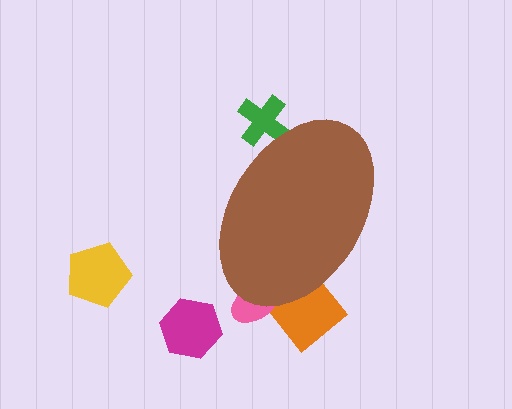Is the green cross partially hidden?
Yes, the green cross is partially hidden behind the brown ellipse.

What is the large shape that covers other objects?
A brown ellipse.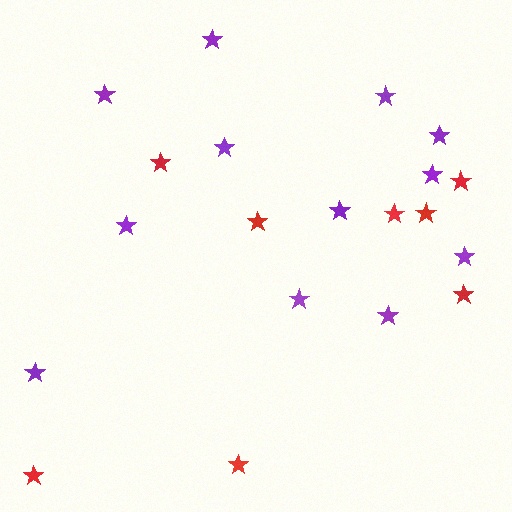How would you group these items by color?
There are 2 groups: one group of red stars (8) and one group of purple stars (12).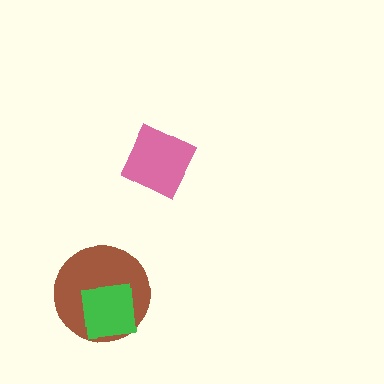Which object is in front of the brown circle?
The green square is in front of the brown circle.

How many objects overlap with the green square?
1 object overlaps with the green square.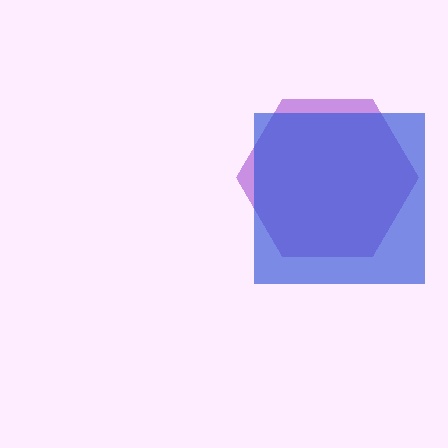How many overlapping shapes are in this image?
There are 2 overlapping shapes in the image.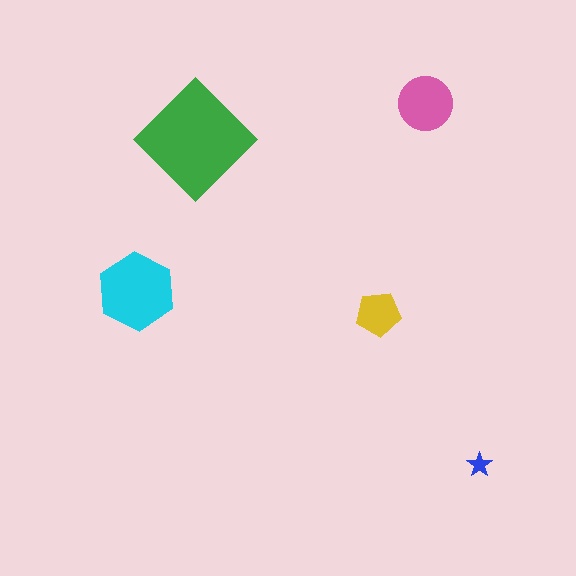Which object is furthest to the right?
The blue star is rightmost.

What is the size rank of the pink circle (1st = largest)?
3rd.